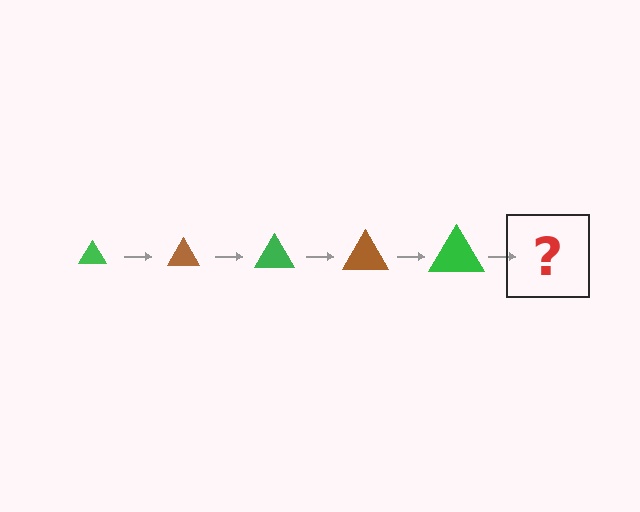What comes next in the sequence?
The next element should be a brown triangle, larger than the previous one.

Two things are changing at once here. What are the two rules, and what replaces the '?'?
The two rules are that the triangle grows larger each step and the color cycles through green and brown. The '?' should be a brown triangle, larger than the previous one.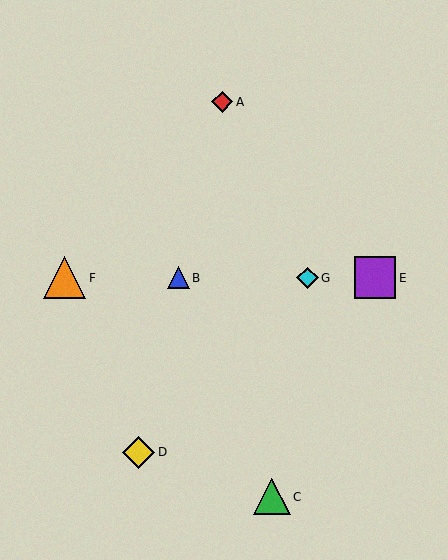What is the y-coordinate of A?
Object A is at y≈102.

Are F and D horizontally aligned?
No, F is at y≈278 and D is at y≈452.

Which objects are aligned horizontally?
Objects B, E, F, G are aligned horizontally.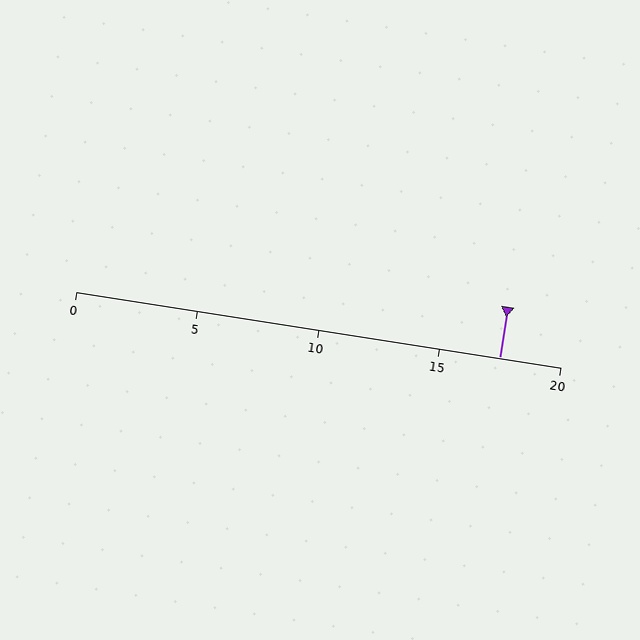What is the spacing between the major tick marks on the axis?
The major ticks are spaced 5 apart.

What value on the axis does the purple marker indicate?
The marker indicates approximately 17.5.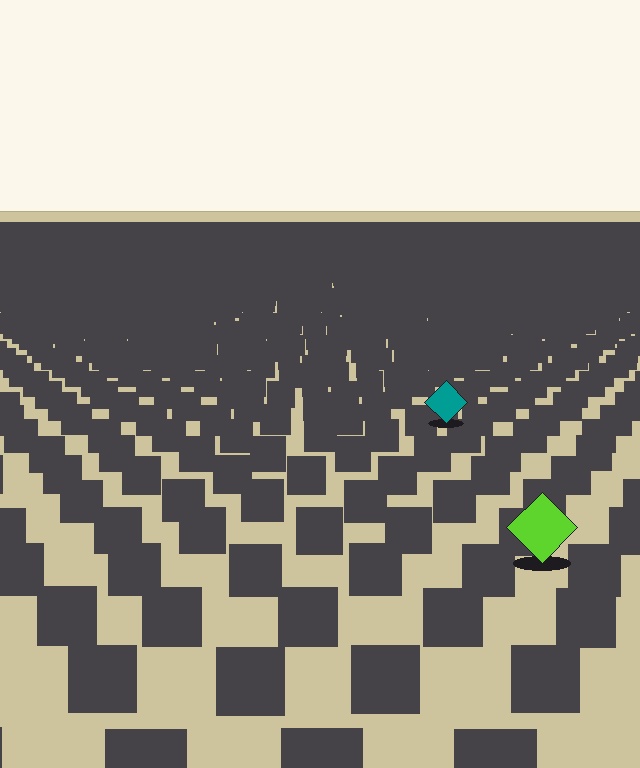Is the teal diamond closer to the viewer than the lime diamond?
No. The lime diamond is closer — you can tell from the texture gradient: the ground texture is coarser near it.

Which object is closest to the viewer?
The lime diamond is closest. The texture marks near it are larger and more spread out.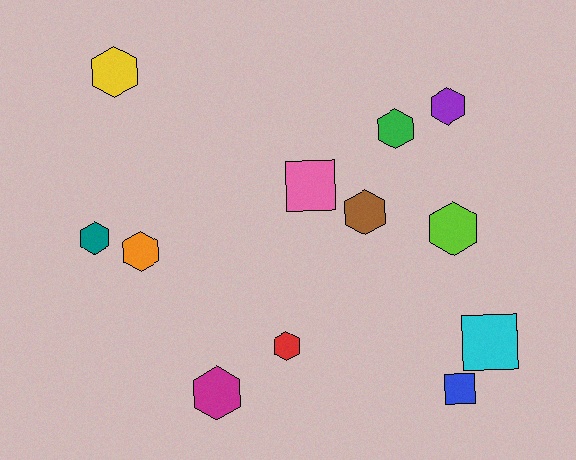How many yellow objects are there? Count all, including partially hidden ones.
There is 1 yellow object.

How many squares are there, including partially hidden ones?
There are 3 squares.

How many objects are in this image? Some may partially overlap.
There are 12 objects.